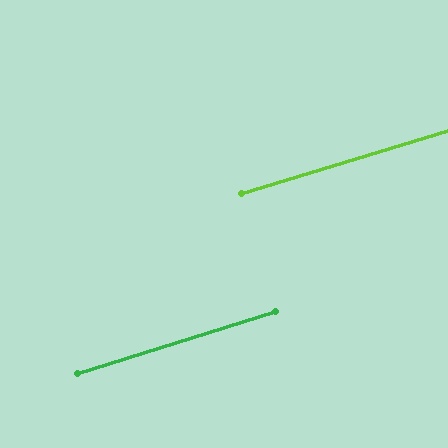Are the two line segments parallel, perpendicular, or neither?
Parallel — their directions differ by only 0.4°.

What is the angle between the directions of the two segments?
Approximately 0 degrees.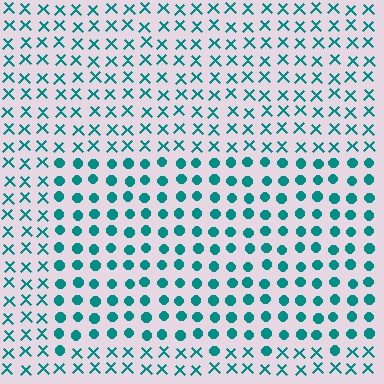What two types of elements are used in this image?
The image uses circles inside the rectangle region and X marks outside it.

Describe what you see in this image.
The image is filled with small teal elements arranged in a uniform grid. A rectangle-shaped region contains circles, while the surrounding area contains X marks. The boundary is defined purely by the change in element shape.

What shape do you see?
I see a rectangle.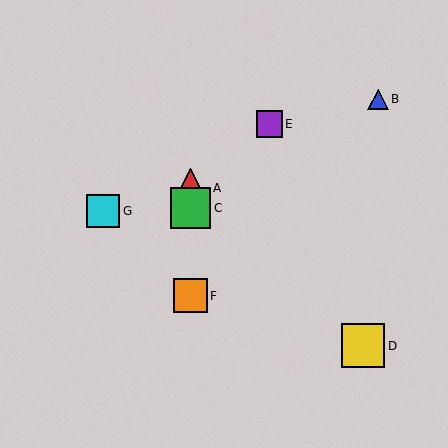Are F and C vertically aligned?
Yes, both are at x≈190.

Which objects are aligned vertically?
Objects A, C, F are aligned vertically.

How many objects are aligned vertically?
3 objects (A, C, F) are aligned vertically.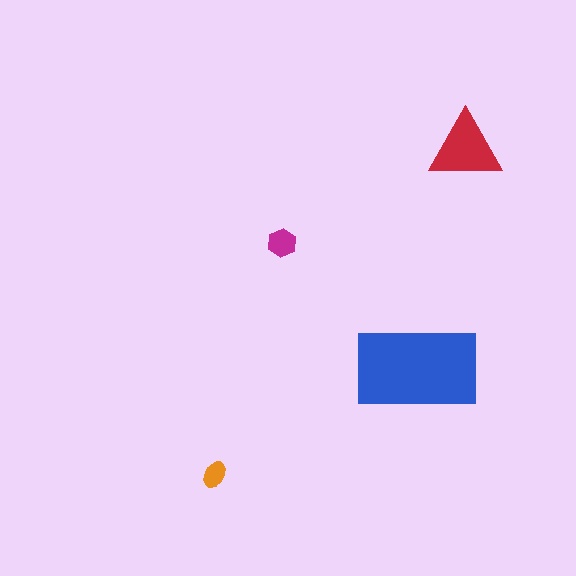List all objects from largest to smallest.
The blue rectangle, the red triangle, the magenta hexagon, the orange ellipse.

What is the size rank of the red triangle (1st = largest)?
2nd.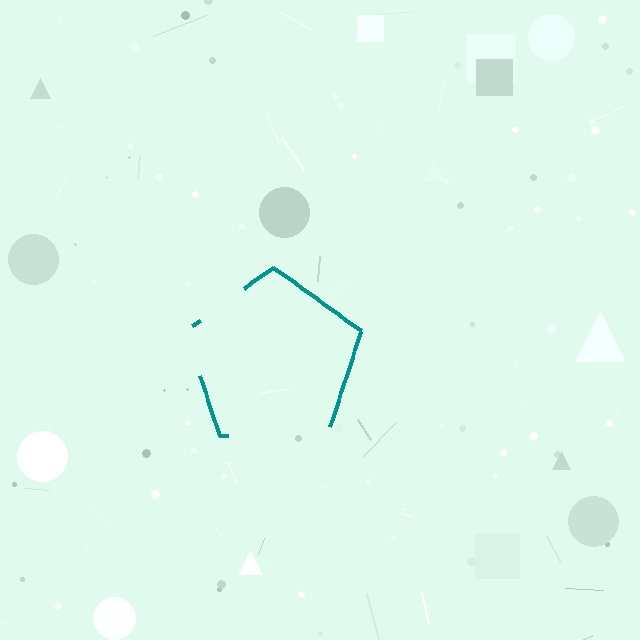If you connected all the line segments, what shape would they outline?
They would outline a pentagon.